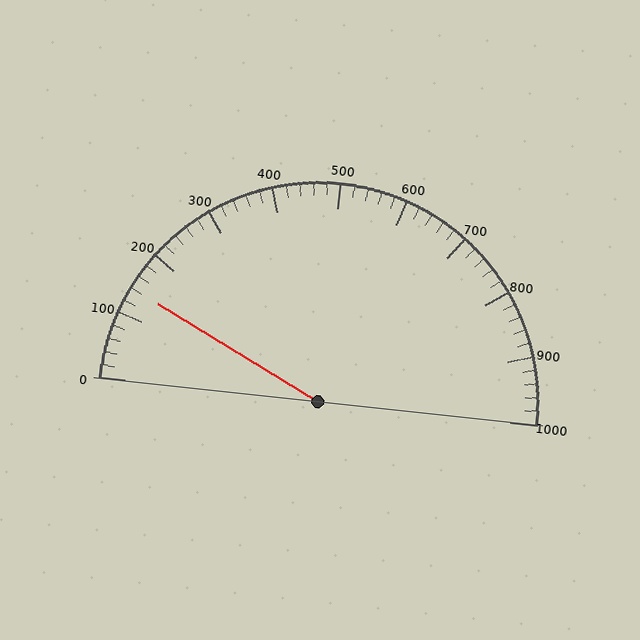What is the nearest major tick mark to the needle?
The nearest major tick mark is 100.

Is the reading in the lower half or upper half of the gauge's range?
The reading is in the lower half of the range (0 to 1000).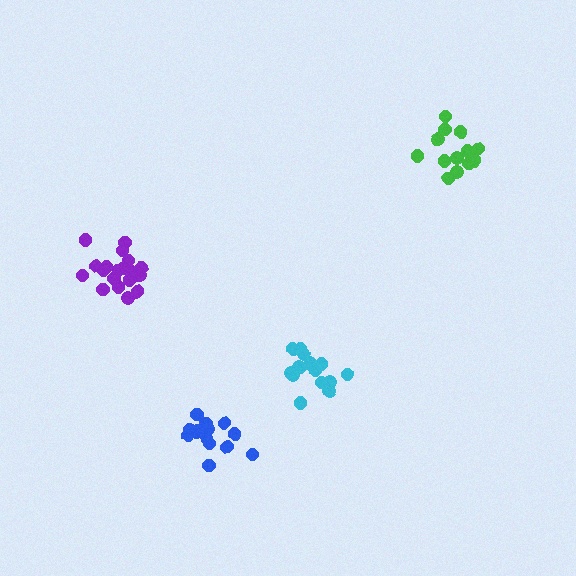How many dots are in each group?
Group 1: 15 dots, Group 2: 20 dots, Group 3: 14 dots, Group 4: 15 dots (64 total).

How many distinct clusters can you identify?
There are 4 distinct clusters.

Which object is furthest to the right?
The green cluster is rightmost.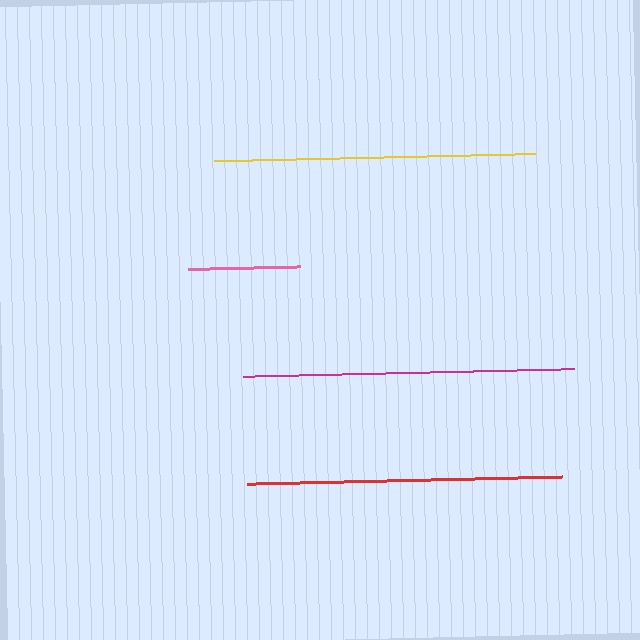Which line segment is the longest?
The magenta line is the longest at approximately 331 pixels.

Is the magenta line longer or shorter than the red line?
The magenta line is longer than the red line.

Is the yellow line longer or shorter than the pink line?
The yellow line is longer than the pink line.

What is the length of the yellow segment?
The yellow segment is approximately 321 pixels long.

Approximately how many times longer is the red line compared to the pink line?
The red line is approximately 2.8 times the length of the pink line.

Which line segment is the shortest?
The pink line is the shortest at approximately 112 pixels.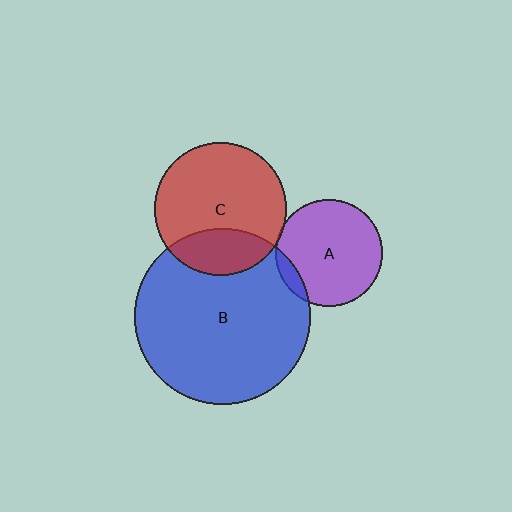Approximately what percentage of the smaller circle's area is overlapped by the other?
Approximately 5%.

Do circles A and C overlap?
Yes.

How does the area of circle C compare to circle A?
Approximately 1.5 times.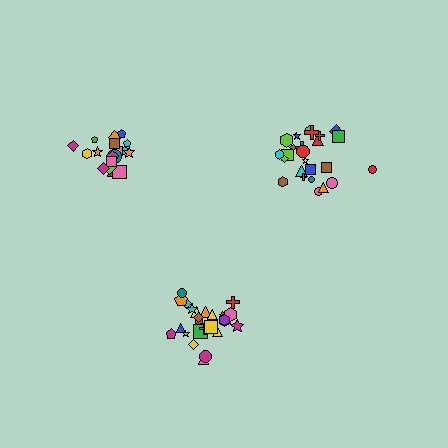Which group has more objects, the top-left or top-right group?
The top-right group.